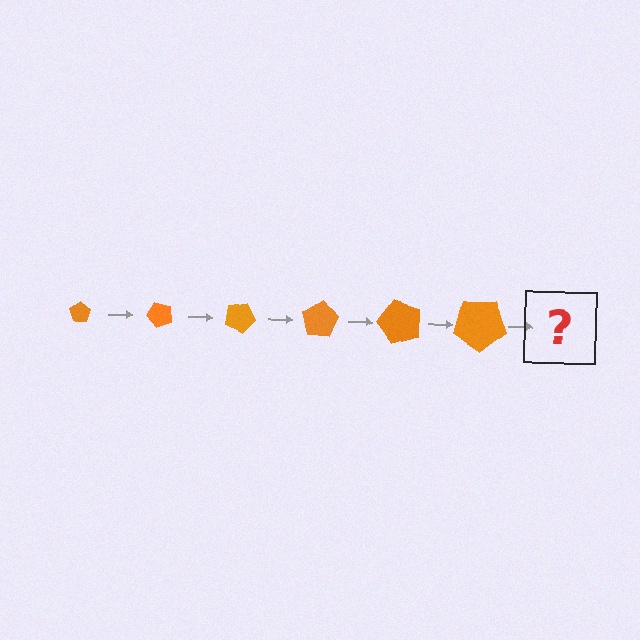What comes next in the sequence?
The next element should be a pentagon, larger than the previous one and rotated 300 degrees from the start.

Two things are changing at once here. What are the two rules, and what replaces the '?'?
The two rules are that the pentagon grows larger each step and it rotates 50 degrees each step. The '?' should be a pentagon, larger than the previous one and rotated 300 degrees from the start.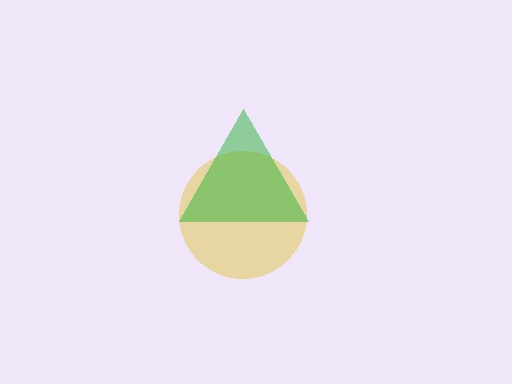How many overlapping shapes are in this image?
There are 2 overlapping shapes in the image.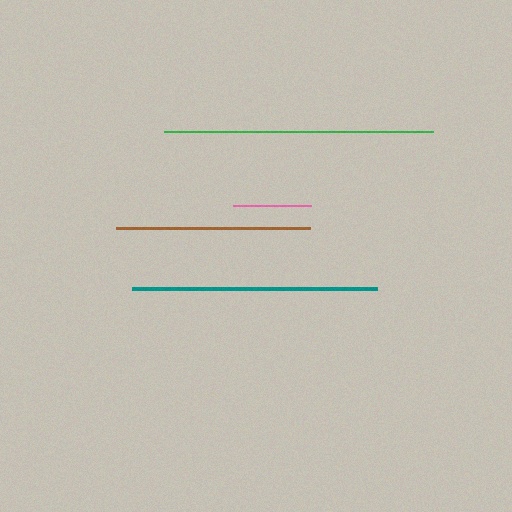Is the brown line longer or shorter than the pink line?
The brown line is longer than the pink line.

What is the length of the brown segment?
The brown segment is approximately 194 pixels long.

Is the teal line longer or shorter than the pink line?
The teal line is longer than the pink line.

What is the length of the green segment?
The green segment is approximately 269 pixels long.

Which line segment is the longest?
The green line is the longest at approximately 269 pixels.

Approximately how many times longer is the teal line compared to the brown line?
The teal line is approximately 1.3 times the length of the brown line.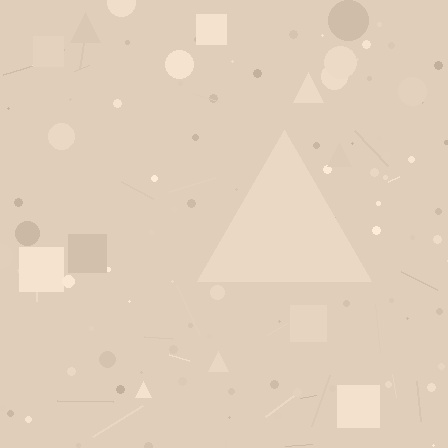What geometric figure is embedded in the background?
A triangle is embedded in the background.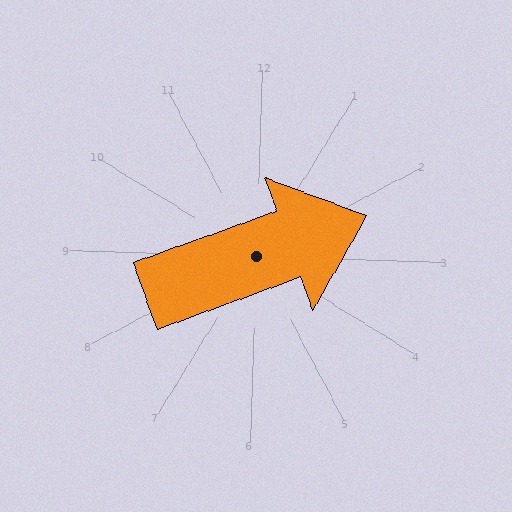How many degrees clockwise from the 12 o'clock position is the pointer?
Approximately 68 degrees.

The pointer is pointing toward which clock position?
Roughly 2 o'clock.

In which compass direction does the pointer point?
East.